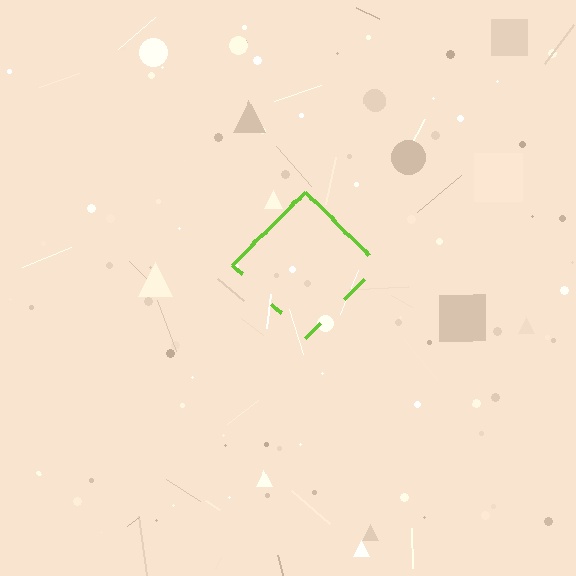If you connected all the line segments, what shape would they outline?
They would outline a diamond.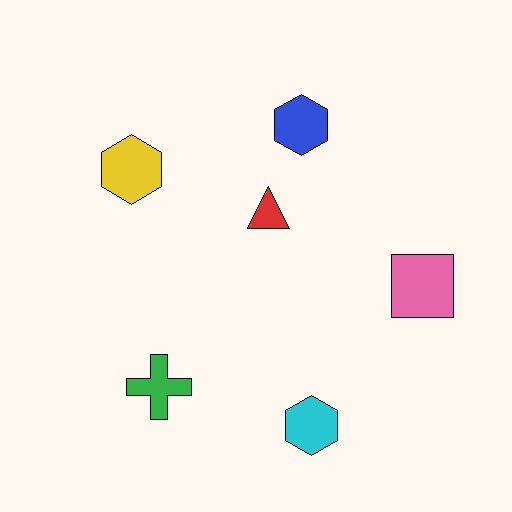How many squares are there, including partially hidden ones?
There is 1 square.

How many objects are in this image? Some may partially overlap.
There are 6 objects.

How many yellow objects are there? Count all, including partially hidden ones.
There is 1 yellow object.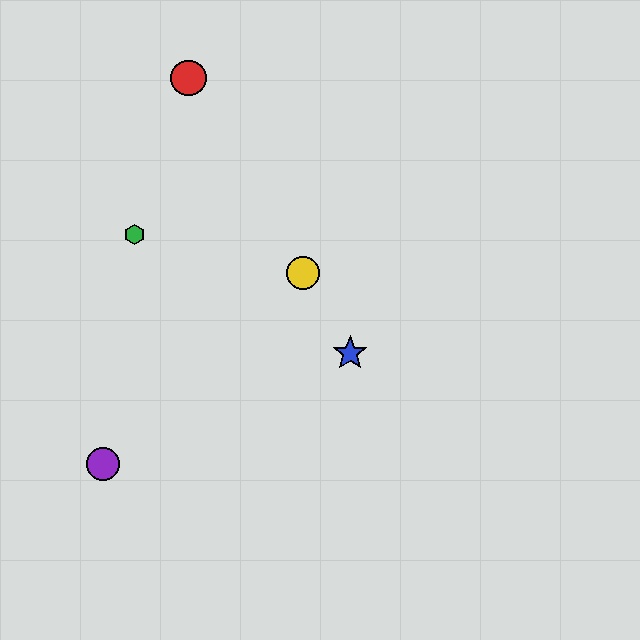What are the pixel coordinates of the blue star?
The blue star is at (350, 353).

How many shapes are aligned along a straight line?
3 shapes (the red circle, the blue star, the yellow circle) are aligned along a straight line.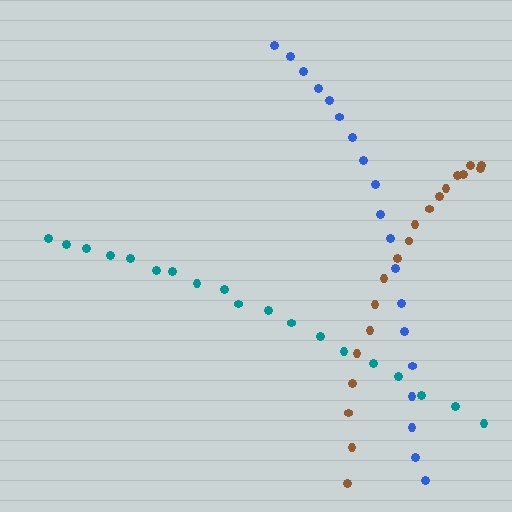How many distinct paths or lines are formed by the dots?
There are 3 distinct paths.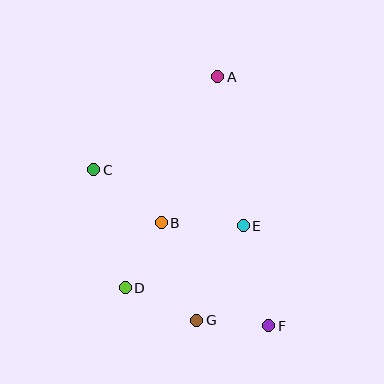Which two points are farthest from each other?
Points A and F are farthest from each other.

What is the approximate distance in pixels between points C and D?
The distance between C and D is approximately 122 pixels.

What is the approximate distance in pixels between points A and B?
The distance between A and B is approximately 157 pixels.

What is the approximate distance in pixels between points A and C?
The distance between A and C is approximately 155 pixels.